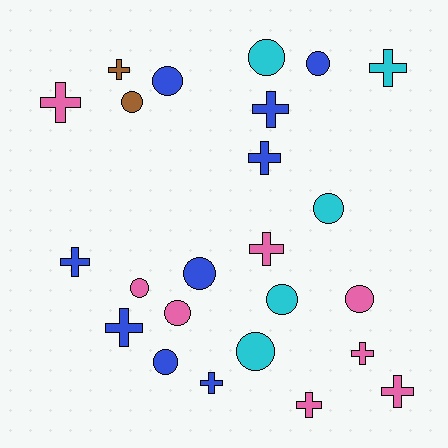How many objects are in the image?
There are 24 objects.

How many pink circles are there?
There are 3 pink circles.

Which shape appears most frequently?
Circle, with 12 objects.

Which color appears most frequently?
Blue, with 9 objects.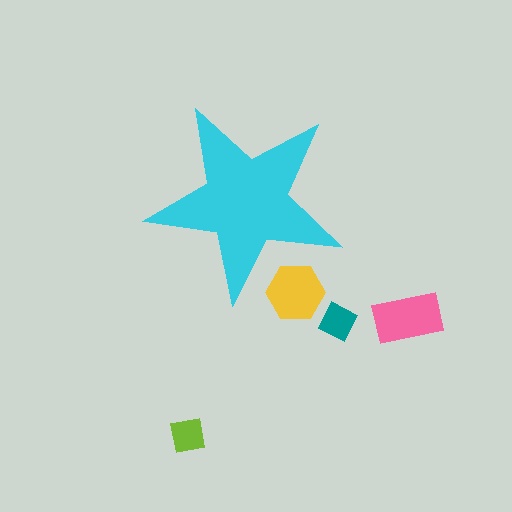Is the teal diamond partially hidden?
No, the teal diamond is fully visible.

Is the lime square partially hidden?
No, the lime square is fully visible.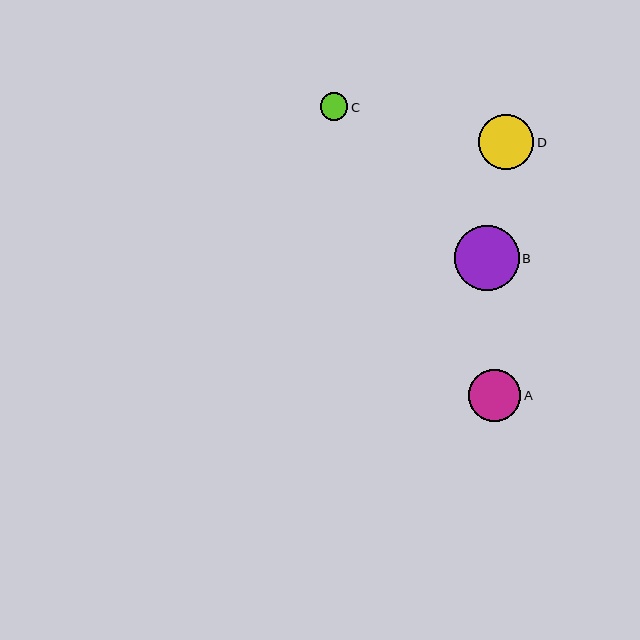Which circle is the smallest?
Circle C is the smallest with a size of approximately 27 pixels.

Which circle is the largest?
Circle B is the largest with a size of approximately 65 pixels.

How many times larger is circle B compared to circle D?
Circle B is approximately 1.2 times the size of circle D.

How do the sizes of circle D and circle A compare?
Circle D and circle A are approximately the same size.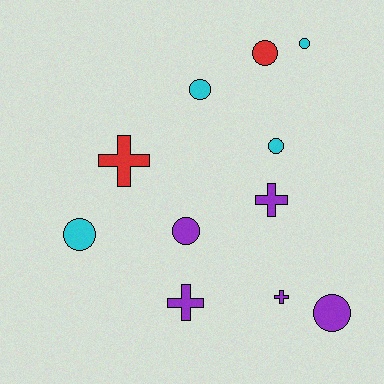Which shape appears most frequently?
Circle, with 7 objects.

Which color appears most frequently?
Purple, with 5 objects.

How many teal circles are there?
There are no teal circles.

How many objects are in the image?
There are 11 objects.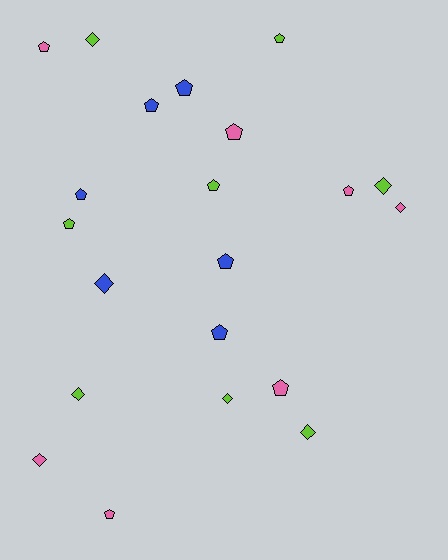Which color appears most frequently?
Lime, with 8 objects.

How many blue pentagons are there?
There are 5 blue pentagons.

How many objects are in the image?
There are 21 objects.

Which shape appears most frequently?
Pentagon, with 13 objects.